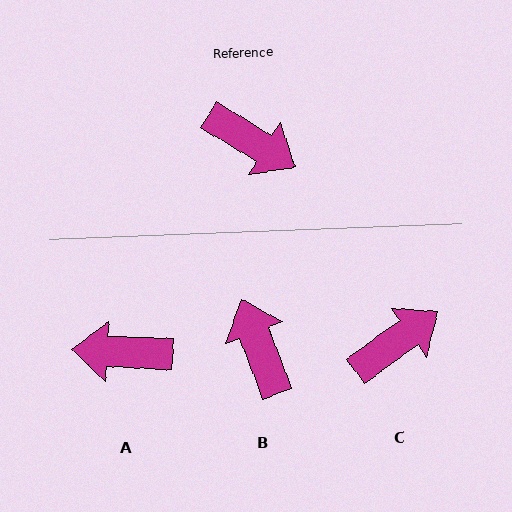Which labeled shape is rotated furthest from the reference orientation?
A, about 151 degrees away.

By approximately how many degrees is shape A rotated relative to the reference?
Approximately 151 degrees clockwise.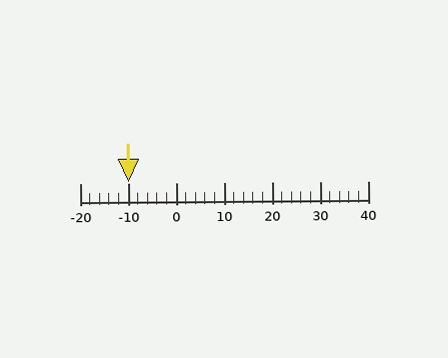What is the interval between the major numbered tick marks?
The major tick marks are spaced 10 units apart.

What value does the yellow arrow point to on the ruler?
The yellow arrow points to approximately -10.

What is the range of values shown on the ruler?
The ruler shows values from -20 to 40.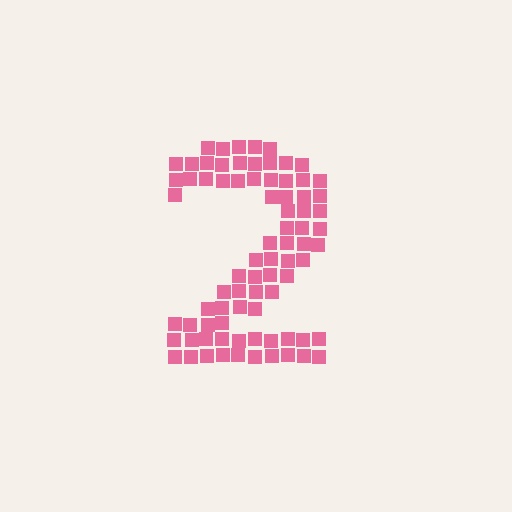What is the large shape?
The large shape is the digit 2.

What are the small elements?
The small elements are squares.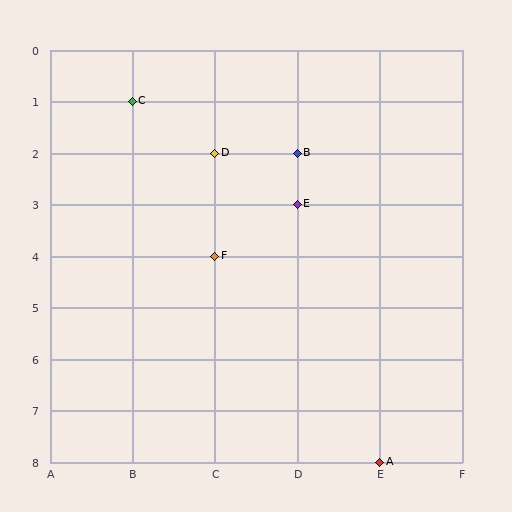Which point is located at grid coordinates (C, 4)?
Point F is at (C, 4).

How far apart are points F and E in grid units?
Points F and E are 1 column and 1 row apart (about 1.4 grid units diagonally).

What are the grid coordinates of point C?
Point C is at grid coordinates (B, 1).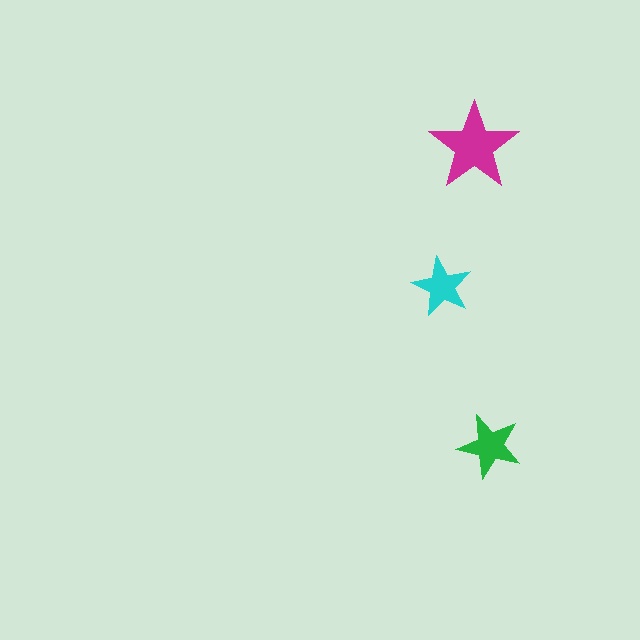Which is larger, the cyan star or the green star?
The green one.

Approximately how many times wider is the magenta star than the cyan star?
About 1.5 times wider.